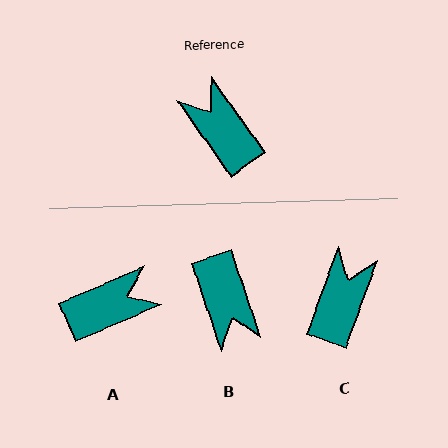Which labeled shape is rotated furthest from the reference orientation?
B, about 164 degrees away.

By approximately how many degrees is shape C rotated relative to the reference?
Approximately 55 degrees clockwise.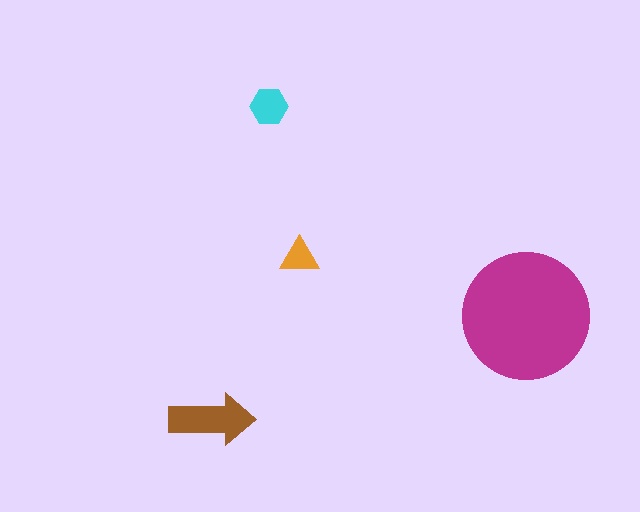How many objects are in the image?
There are 4 objects in the image.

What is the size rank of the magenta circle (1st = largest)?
1st.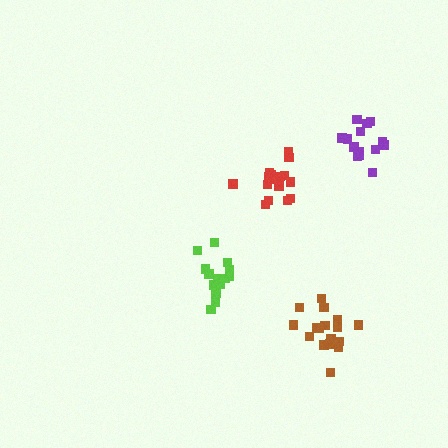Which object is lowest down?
The brown cluster is bottommost.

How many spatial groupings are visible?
There are 4 spatial groupings.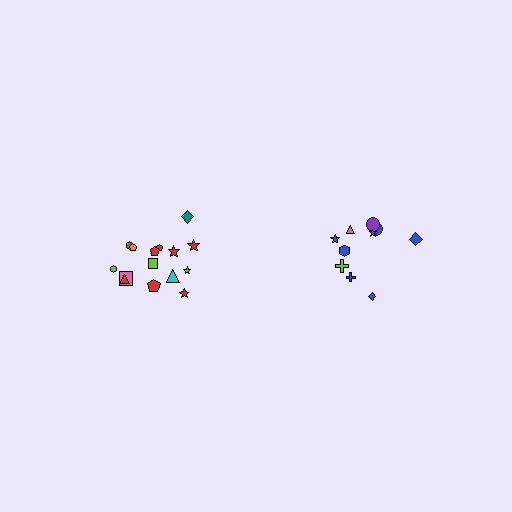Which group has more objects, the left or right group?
The left group.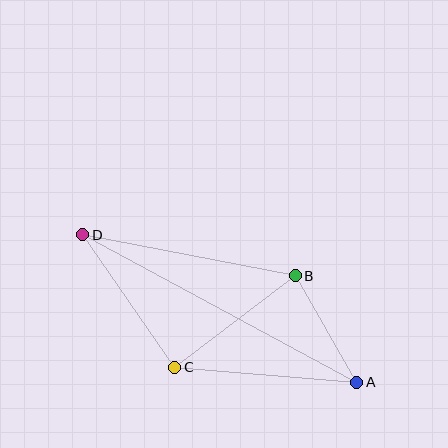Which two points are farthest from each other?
Points A and D are farthest from each other.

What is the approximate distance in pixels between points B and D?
The distance between B and D is approximately 216 pixels.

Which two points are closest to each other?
Points A and B are closest to each other.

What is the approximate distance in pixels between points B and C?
The distance between B and C is approximately 151 pixels.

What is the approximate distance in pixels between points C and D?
The distance between C and D is approximately 161 pixels.